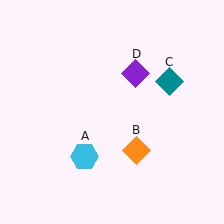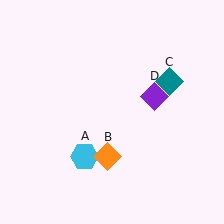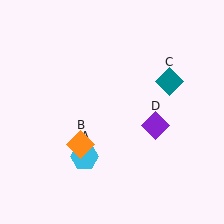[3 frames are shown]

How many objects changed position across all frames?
2 objects changed position: orange diamond (object B), purple diamond (object D).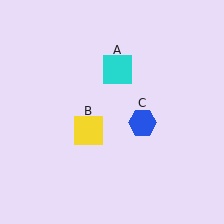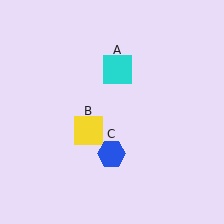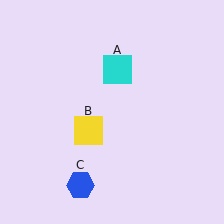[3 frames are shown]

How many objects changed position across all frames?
1 object changed position: blue hexagon (object C).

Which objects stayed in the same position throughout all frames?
Cyan square (object A) and yellow square (object B) remained stationary.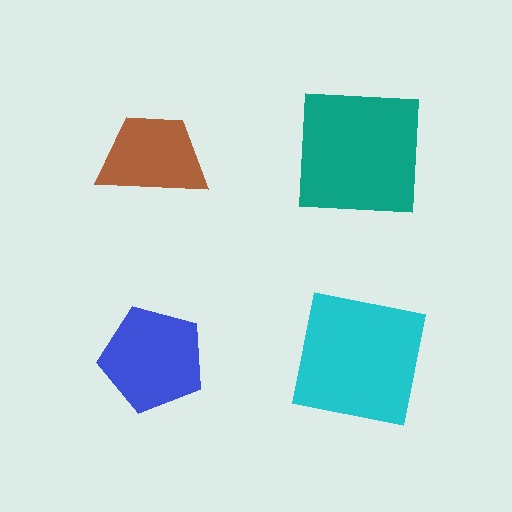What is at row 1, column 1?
A brown trapezoid.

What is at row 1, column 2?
A teal square.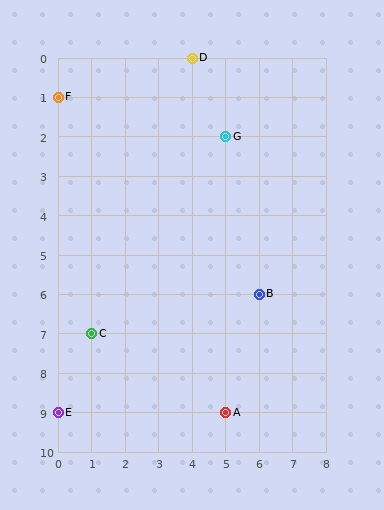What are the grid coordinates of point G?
Point G is at grid coordinates (5, 2).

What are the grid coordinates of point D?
Point D is at grid coordinates (4, 0).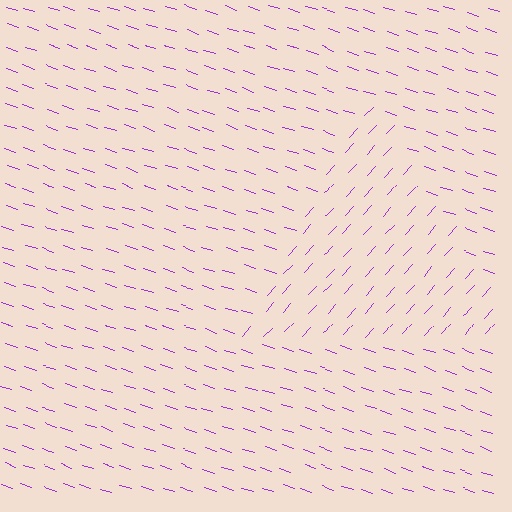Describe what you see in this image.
The image is filled with small purple line segments. A triangle region in the image has lines oriented differently from the surrounding lines, creating a visible texture boundary.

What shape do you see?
I see a triangle.